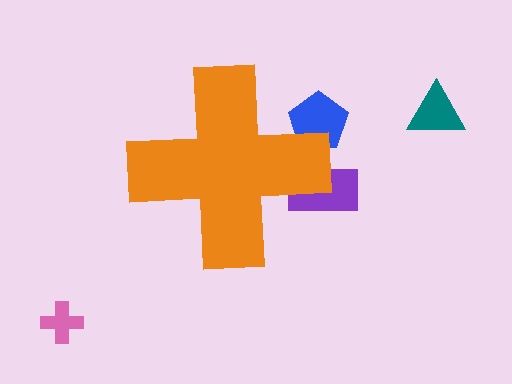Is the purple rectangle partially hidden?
Yes, the purple rectangle is partially hidden behind the orange cross.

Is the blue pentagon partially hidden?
Yes, the blue pentagon is partially hidden behind the orange cross.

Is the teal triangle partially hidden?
No, the teal triangle is fully visible.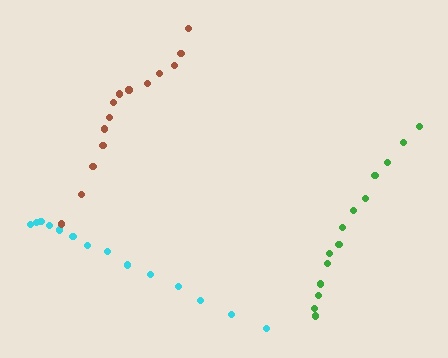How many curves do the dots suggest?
There are 3 distinct paths.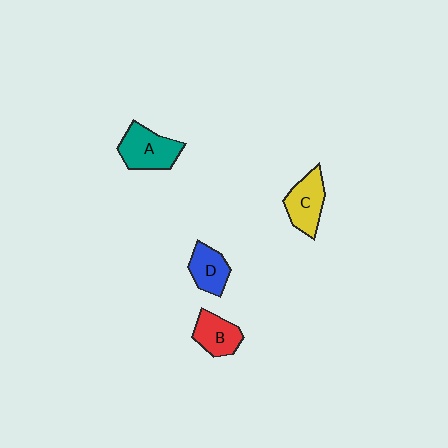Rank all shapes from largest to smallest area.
From largest to smallest: A (teal), C (yellow), B (red), D (blue).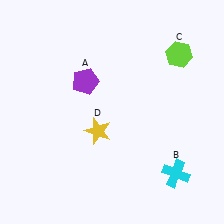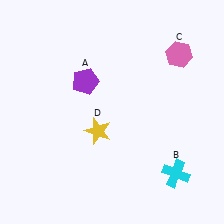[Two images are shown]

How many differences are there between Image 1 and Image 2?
There is 1 difference between the two images.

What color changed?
The hexagon (C) changed from lime in Image 1 to pink in Image 2.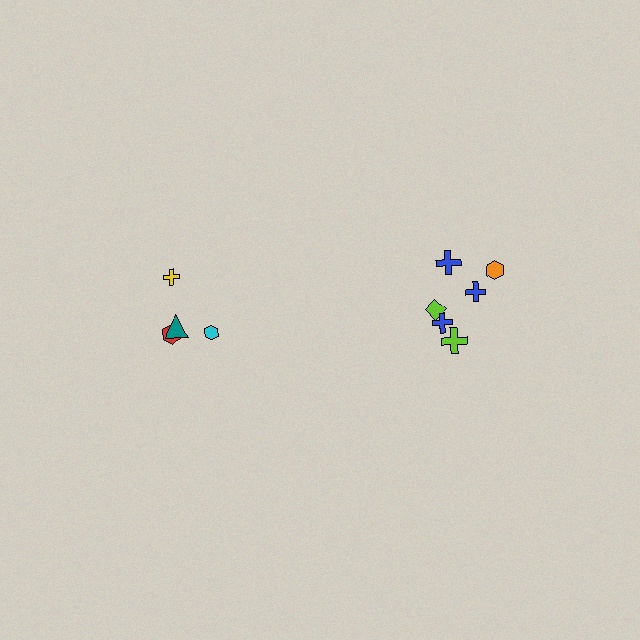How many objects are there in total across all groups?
There are 10 objects.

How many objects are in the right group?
There are 6 objects.